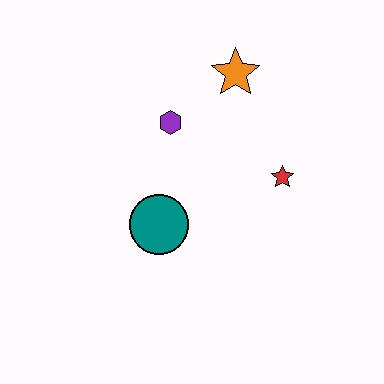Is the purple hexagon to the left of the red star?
Yes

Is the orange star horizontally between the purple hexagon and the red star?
Yes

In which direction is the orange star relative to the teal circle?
The orange star is above the teal circle.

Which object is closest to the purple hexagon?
The orange star is closest to the purple hexagon.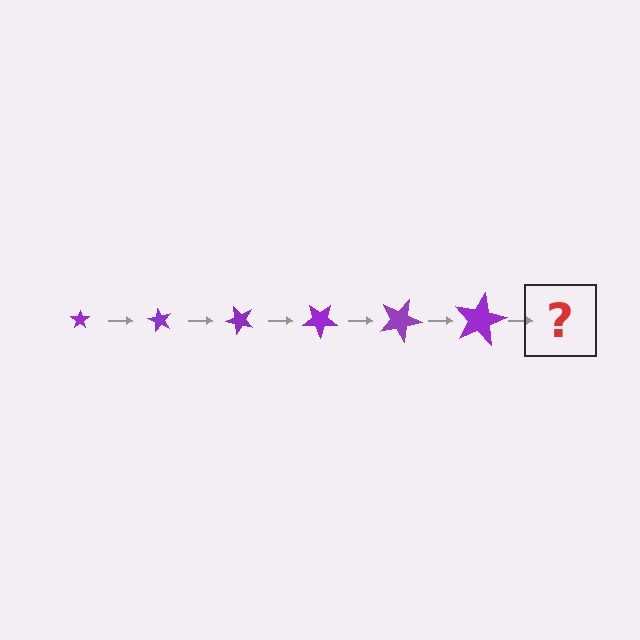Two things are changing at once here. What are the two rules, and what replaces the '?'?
The two rules are that the star grows larger each step and it rotates 60 degrees each step. The '?' should be a star, larger than the previous one and rotated 360 degrees from the start.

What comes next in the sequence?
The next element should be a star, larger than the previous one and rotated 360 degrees from the start.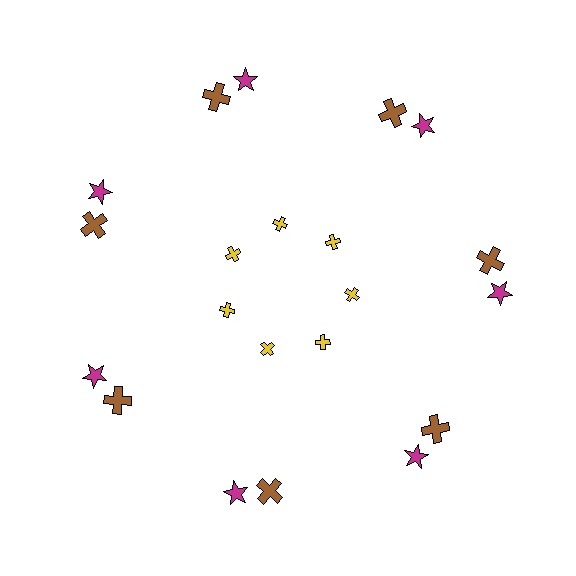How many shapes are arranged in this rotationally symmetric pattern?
There are 21 shapes, arranged in 7 groups of 3.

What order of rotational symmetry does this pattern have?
This pattern has 7-fold rotational symmetry.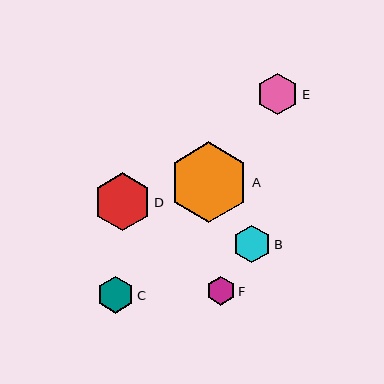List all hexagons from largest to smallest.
From largest to smallest: A, D, E, B, C, F.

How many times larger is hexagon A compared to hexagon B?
Hexagon A is approximately 2.2 times the size of hexagon B.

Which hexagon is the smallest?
Hexagon F is the smallest with a size of approximately 29 pixels.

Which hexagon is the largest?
Hexagon A is the largest with a size of approximately 81 pixels.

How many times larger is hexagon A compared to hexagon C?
Hexagon A is approximately 2.2 times the size of hexagon C.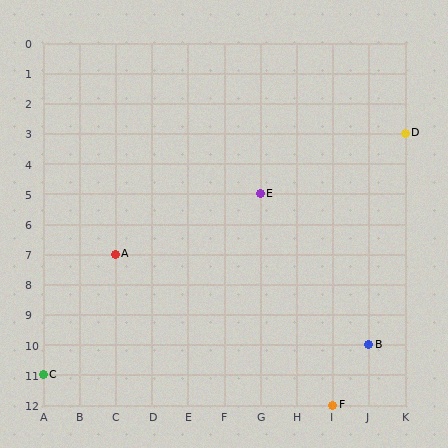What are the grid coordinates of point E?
Point E is at grid coordinates (G, 5).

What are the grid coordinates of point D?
Point D is at grid coordinates (K, 3).